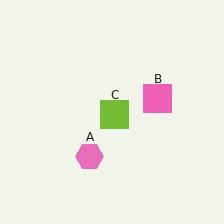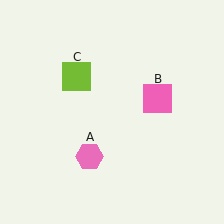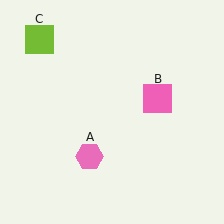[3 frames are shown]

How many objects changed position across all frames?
1 object changed position: lime square (object C).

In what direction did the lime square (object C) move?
The lime square (object C) moved up and to the left.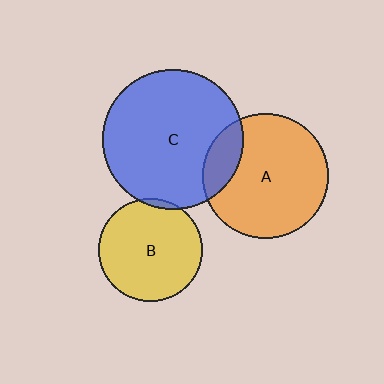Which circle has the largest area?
Circle C (blue).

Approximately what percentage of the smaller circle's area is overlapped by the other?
Approximately 5%.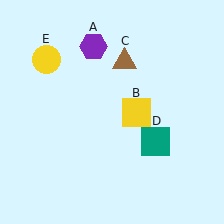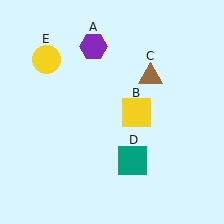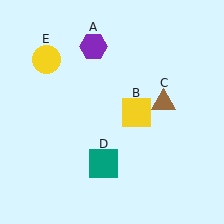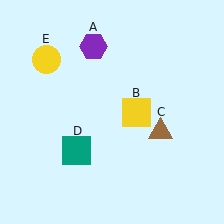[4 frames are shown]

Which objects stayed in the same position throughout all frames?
Purple hexagon (object A) and yellow square (object B) and yellow circle (object E) remained stationary.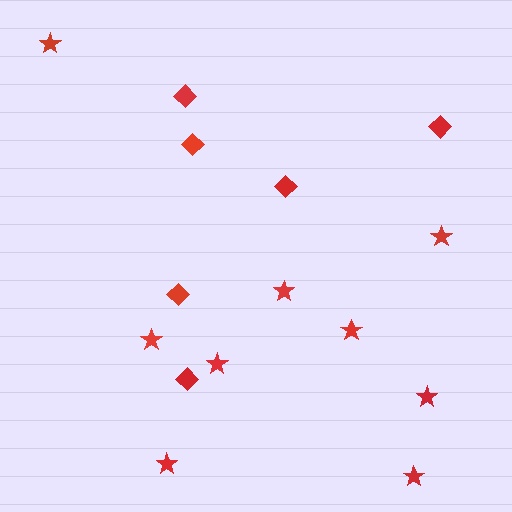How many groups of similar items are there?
There are 2 groups: one group of diamonds (6) and one group of stars (9).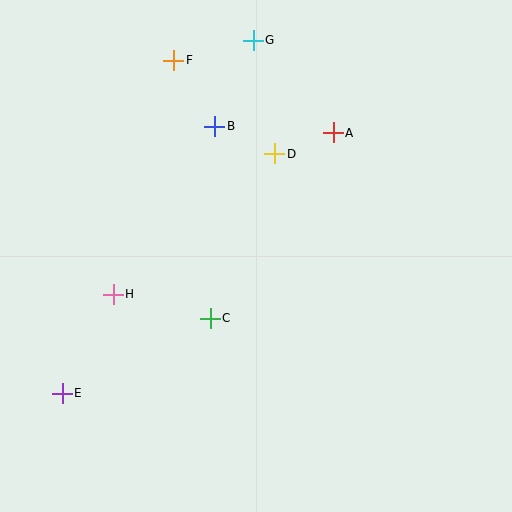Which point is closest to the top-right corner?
Point A is closest to the top-right corner.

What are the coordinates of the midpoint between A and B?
The midpoint between A and B is at (274, 129).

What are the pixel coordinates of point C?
Point C is at (210, 318).